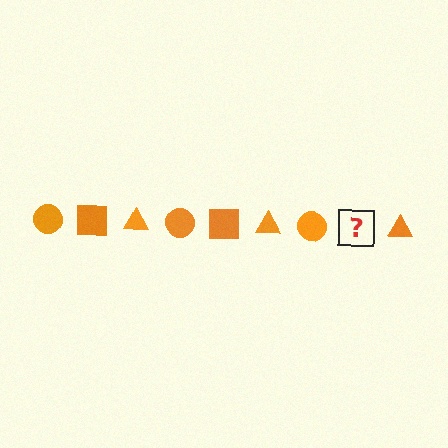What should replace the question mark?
The question mark should be replaced with an orange square.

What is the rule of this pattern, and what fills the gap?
The rule is that the pattern cycles through circle, square, triangle shapes in orange. The gap should be filled with an orange square.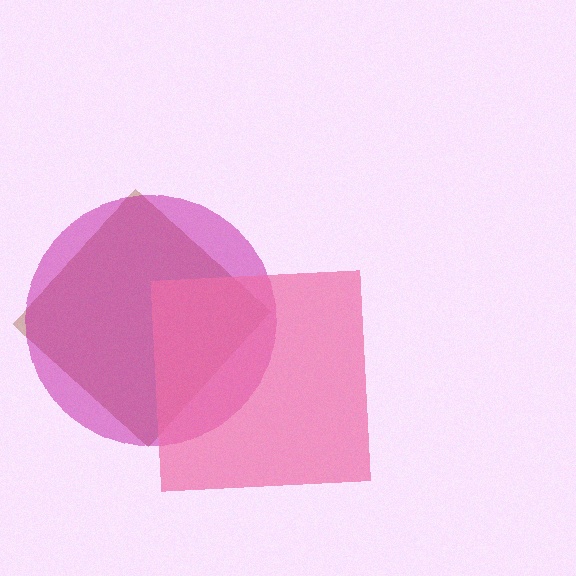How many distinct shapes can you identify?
There are 3 distinct shapes: a brown diamond, a magenta circle, a pink square.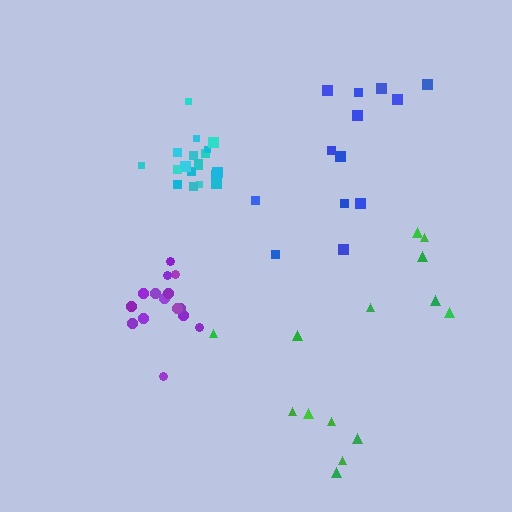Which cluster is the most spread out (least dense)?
Blue.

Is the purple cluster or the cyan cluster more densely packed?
Cyan.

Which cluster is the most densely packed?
Cyan.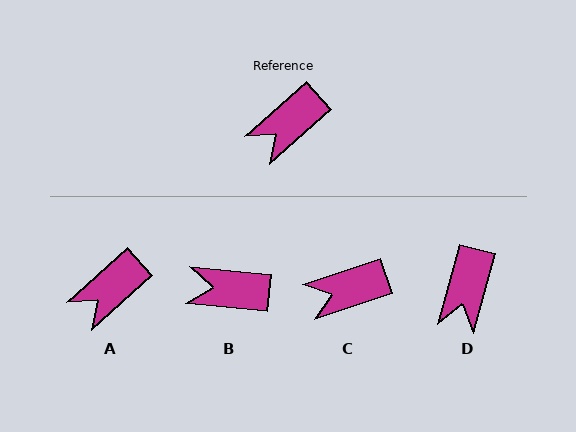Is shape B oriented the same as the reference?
No, it is off by about 48 degrees.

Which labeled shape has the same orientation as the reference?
A.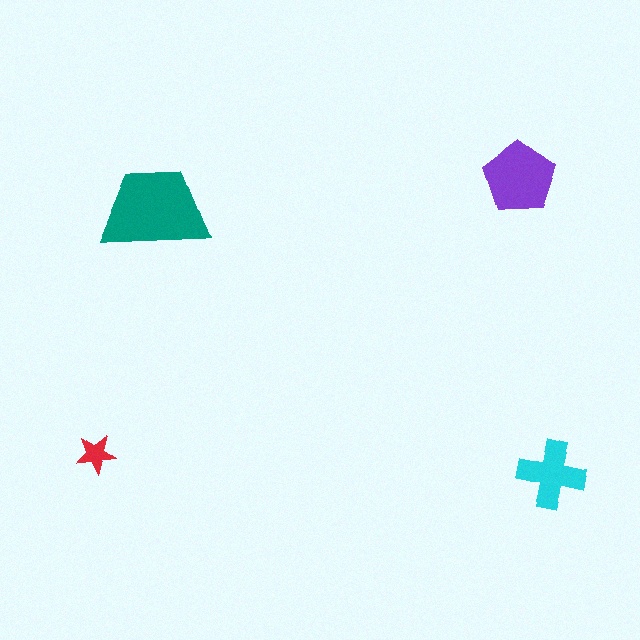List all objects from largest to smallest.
The teal trapezoid, the purple pentagon, the cyan cross, the red star.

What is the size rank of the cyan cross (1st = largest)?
3rd.